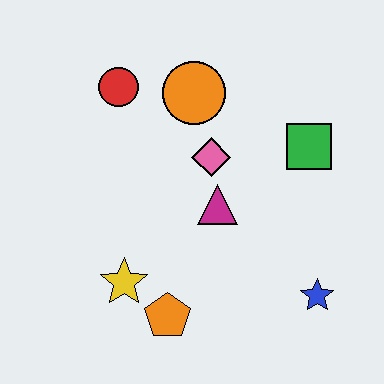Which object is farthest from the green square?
The yellow star is farthest from the green square.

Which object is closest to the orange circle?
The pink diamond is closest to the orange circle.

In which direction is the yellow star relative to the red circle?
The yellow star is below the red circle.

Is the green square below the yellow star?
No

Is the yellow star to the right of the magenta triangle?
No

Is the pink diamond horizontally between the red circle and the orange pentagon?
No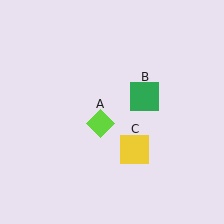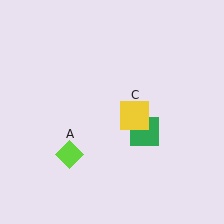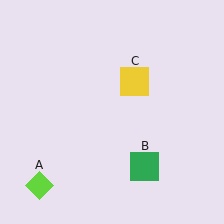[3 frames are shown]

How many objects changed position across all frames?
3 objects changed position: lime diamond (object A), green square (object B), yellow square (object C).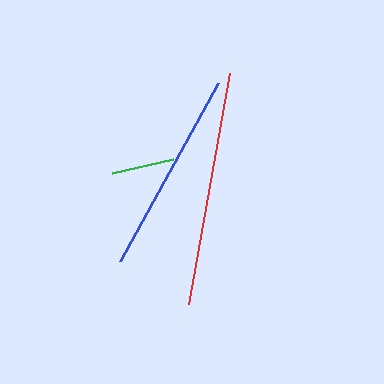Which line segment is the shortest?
The green line is the shortest at approximately 62 pixels.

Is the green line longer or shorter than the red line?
The red line is longer than the green line.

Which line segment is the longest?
The red line is the longest at approximately 234 pixels.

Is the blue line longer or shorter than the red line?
The red line is longer than the blue line.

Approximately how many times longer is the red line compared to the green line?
The red line is approximately 3.8 times the length of the green line.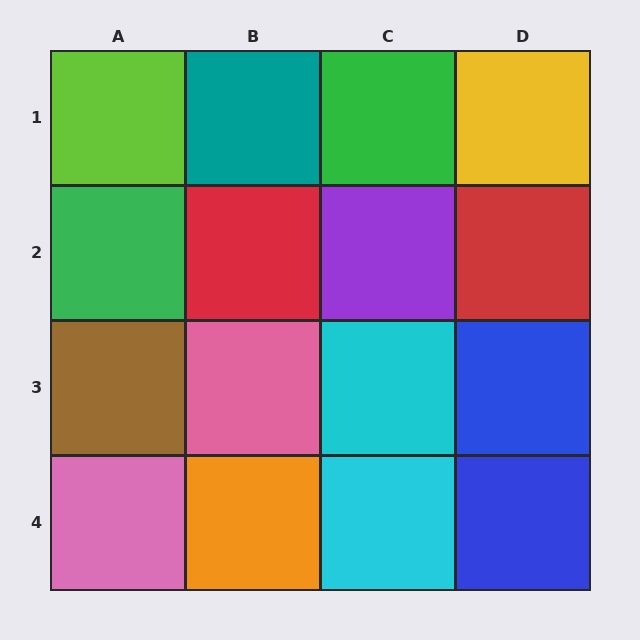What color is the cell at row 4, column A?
Pink.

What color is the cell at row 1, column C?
Green.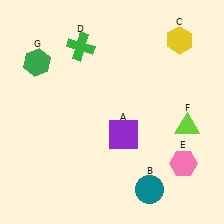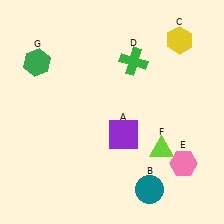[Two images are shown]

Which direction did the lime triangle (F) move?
The lime triangle (F) moved left.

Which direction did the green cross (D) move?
The green cross (D) moved right.